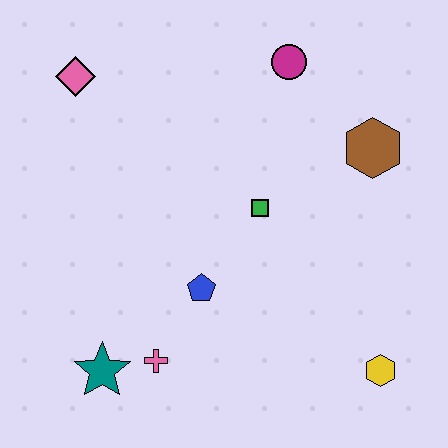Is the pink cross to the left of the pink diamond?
No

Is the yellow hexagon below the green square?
Yes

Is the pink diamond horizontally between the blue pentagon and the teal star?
No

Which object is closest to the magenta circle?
The brown hexagon is closest to the magenta circle.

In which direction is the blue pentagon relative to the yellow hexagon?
The blue pentagon is to the left of the yellow hexagon.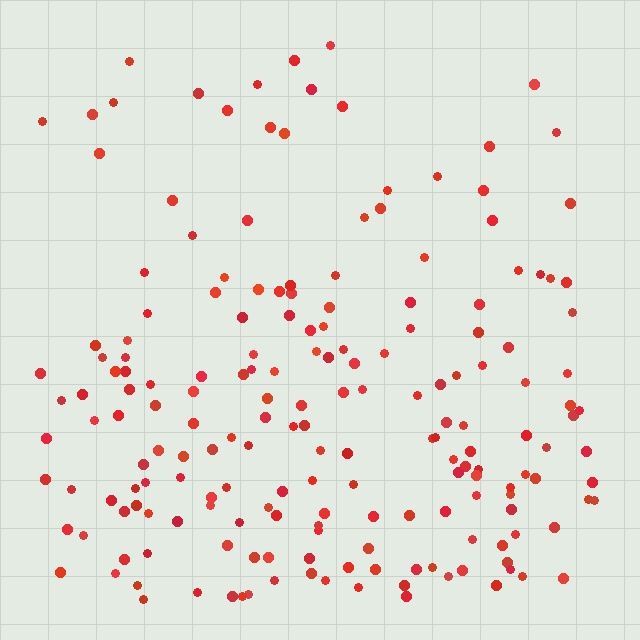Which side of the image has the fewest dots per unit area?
The top.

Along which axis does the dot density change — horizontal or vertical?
Vertical.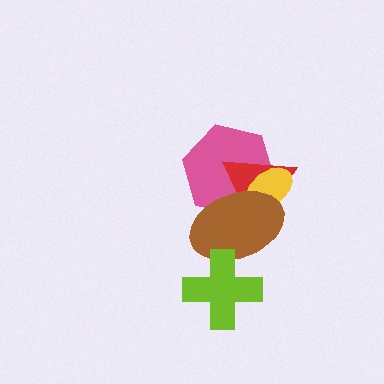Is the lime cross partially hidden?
No, no other shape covers it.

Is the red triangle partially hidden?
Yes, it is partially covered by another shape.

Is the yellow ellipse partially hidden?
Yes, it is partially covered by another shape.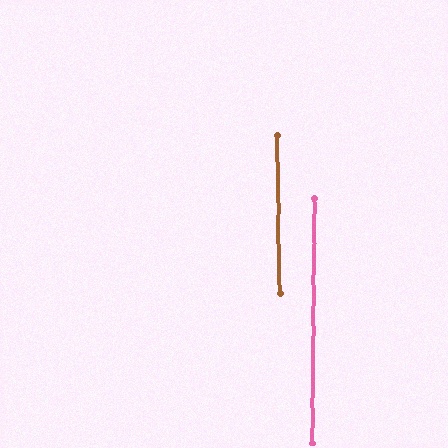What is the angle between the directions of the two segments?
Approximately 2 degrees.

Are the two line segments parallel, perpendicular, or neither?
Parallel — their directions differ by only 1.6°.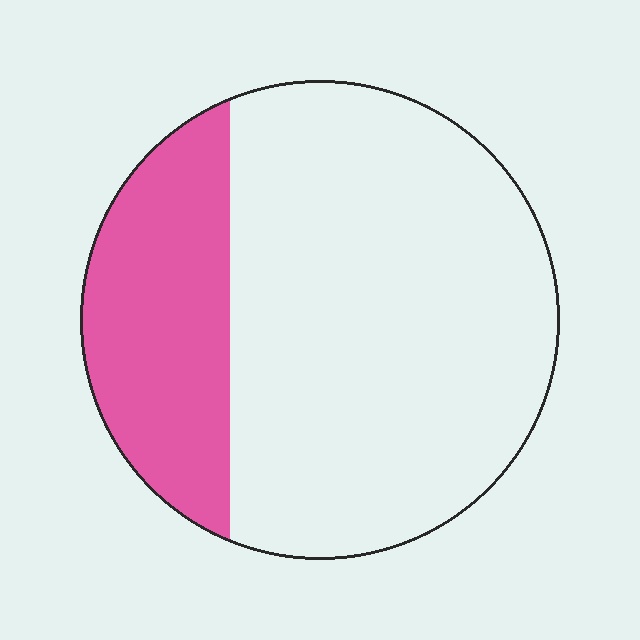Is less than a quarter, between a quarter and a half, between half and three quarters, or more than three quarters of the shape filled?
Between a quarter and a half.